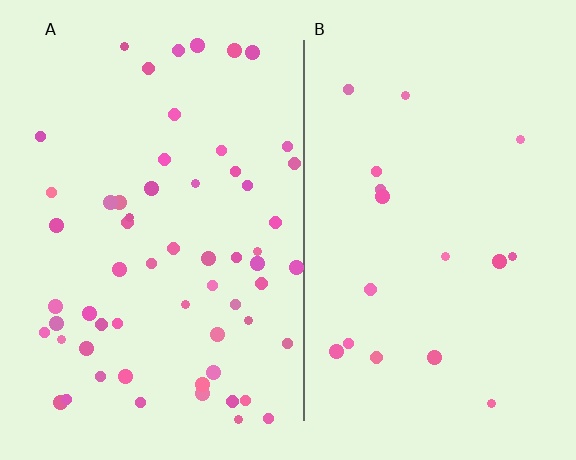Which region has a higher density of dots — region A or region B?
A (the left).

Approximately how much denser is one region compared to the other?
Approximately 3.5× — region A over region B.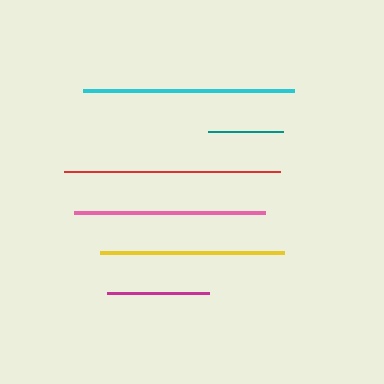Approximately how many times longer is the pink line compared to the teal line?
The pink line is approximately 2.5 times the length of the teal line.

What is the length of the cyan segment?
The cyan segment is approximately 210 pixels long.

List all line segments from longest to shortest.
From longest to shortest: red, cyan, pink, yellow, magenta, teal.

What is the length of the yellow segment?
The yellow segment is approximately 184 pixels long.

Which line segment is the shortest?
The teal line is the shortest at approximately 75 pixels.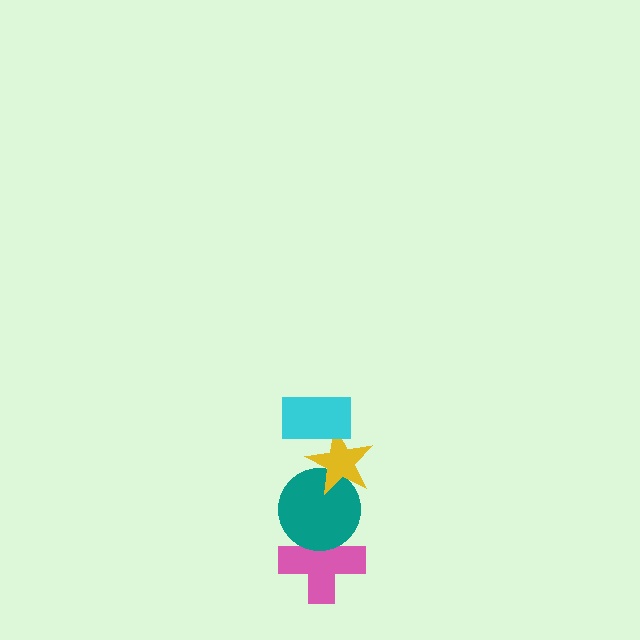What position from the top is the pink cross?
The pink cross is 4th from the top.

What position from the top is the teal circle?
The teal circle is 3rd from the top.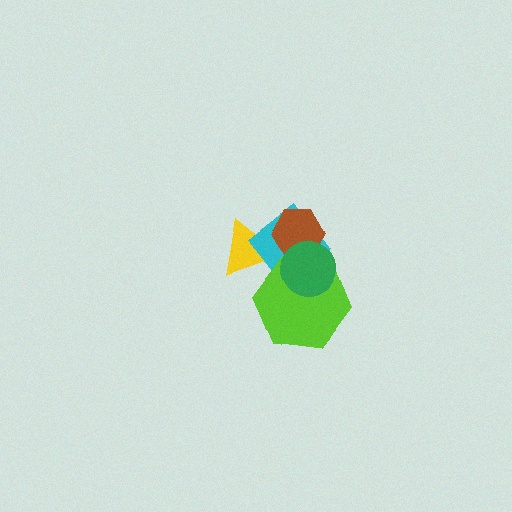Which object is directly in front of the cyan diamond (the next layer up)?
The brown hexagon is directly in front of the cyan diamond.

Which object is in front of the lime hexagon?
The green circle is in front of the lime hexagon.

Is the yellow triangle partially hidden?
Yes, it is partially covered by another shape.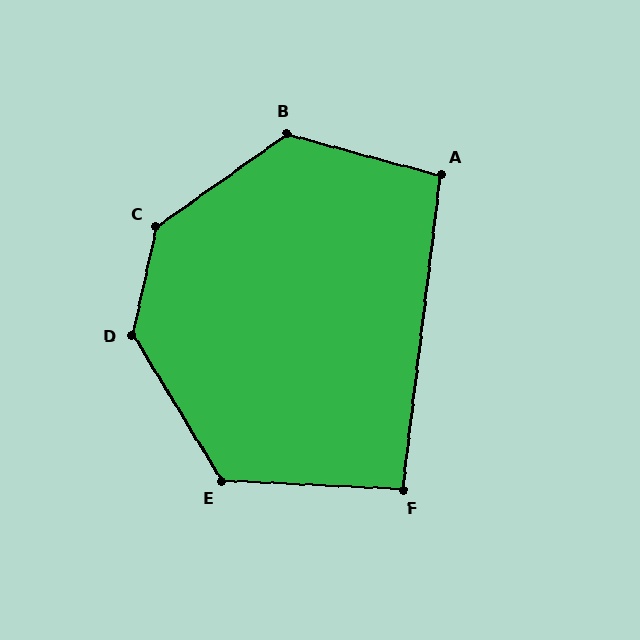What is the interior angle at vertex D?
Approximately 136 degrees (obtuse).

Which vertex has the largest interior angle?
C, at approximately 138 degrees.